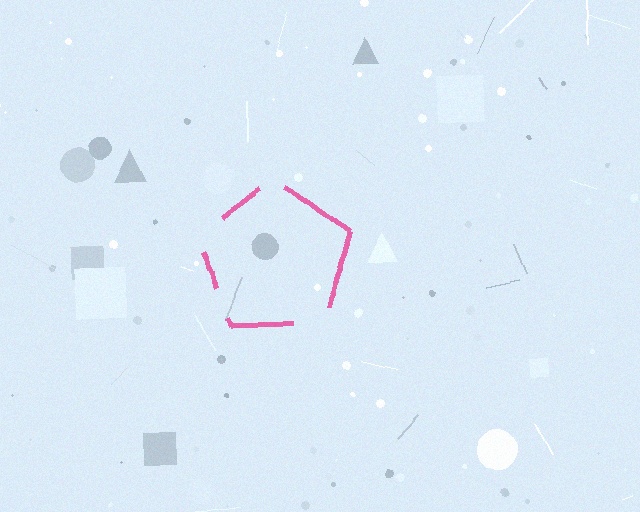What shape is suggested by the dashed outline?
The dashed outline suggests a pentagon.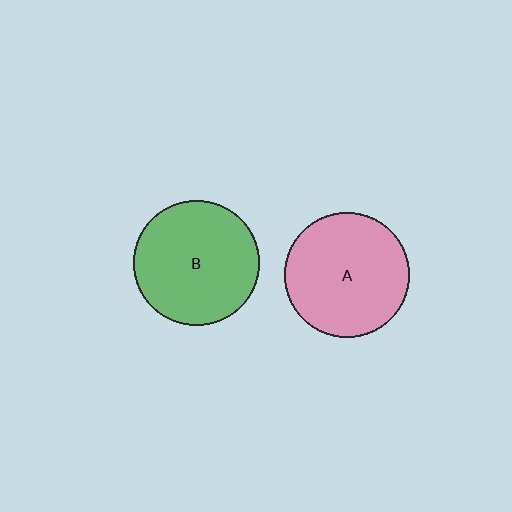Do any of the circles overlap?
No, none of the circles overlap.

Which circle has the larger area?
Circle A (pink).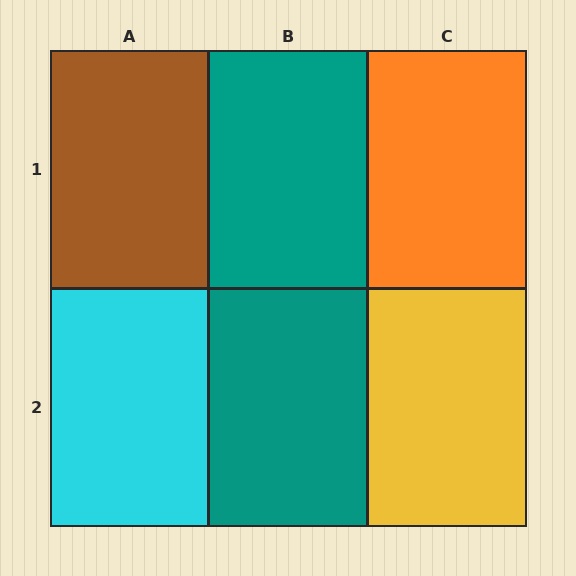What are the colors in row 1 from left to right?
Brown, teal, orange.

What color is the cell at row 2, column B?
Teal.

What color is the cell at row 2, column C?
Yellow.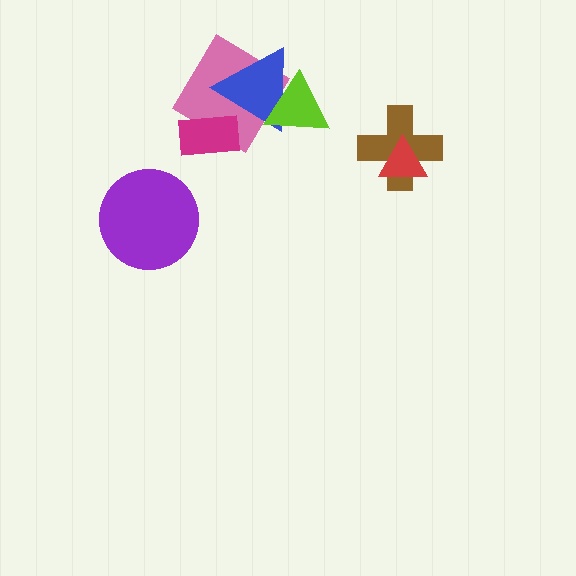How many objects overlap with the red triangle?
1 object overlaps with the red triangle.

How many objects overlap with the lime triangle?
2 objects overlap with the lime triangle.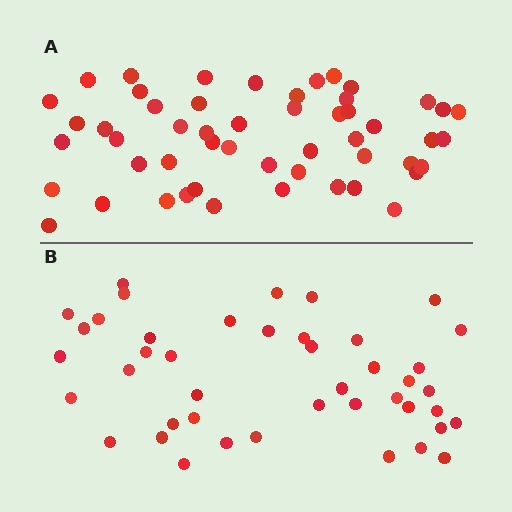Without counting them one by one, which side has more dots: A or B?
Region A (the top region) has more dots.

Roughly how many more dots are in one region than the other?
Region A has roughly 8 or so more dots than region B.